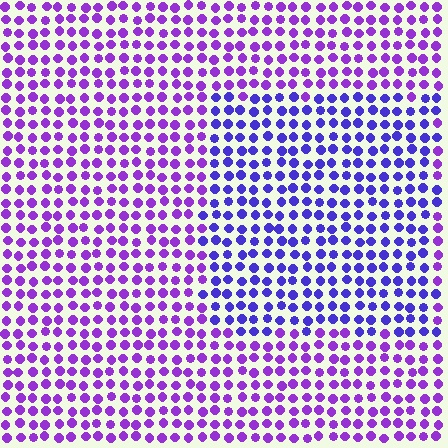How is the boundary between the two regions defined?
The boundary is defined purely by a slight shift in hue (about 30 degrees). Spacing, size, and orientation are identical on both sides.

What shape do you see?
I see a rectangle.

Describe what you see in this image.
The image is filled with small purple elements in a uniform arrangement. A rectangle-shaped region is visible where the elements are tinted to a slightly different hue, forming a subtle color boundary.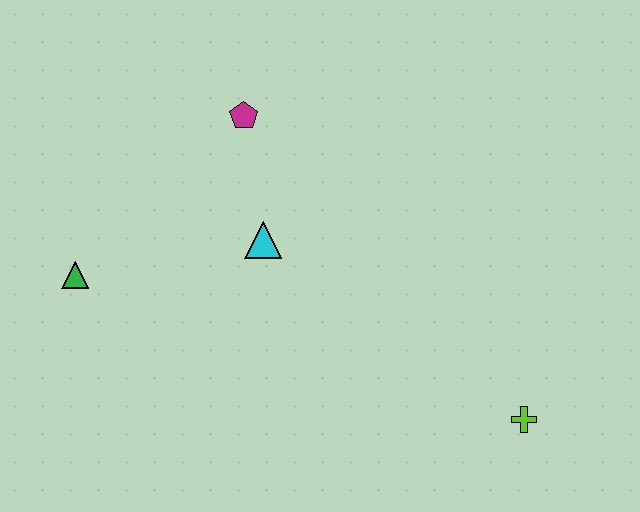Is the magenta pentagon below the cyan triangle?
No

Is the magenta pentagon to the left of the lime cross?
Yes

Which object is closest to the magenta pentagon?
The cyan triangle is closest to the magenta pentagon.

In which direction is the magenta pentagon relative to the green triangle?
The magenta pentagon is to the right of the green triangle.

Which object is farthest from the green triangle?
The lime cross is farthest from the green triangle.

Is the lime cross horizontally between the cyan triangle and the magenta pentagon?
No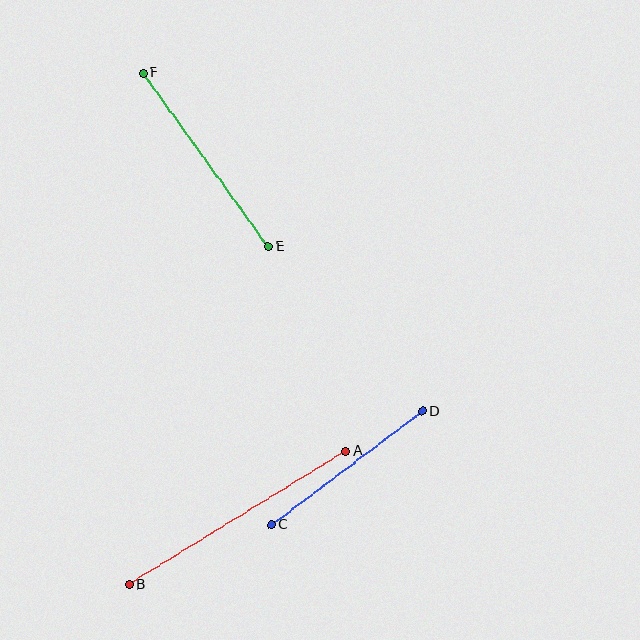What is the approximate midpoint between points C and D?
The midpoint is at approximately (347, 468) pixels.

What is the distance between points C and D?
The distance is approximately 189 pixels.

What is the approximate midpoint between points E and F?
The midpoint is at approximately (206, 160) pixels.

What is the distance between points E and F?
The distance is approximately 214 pixels.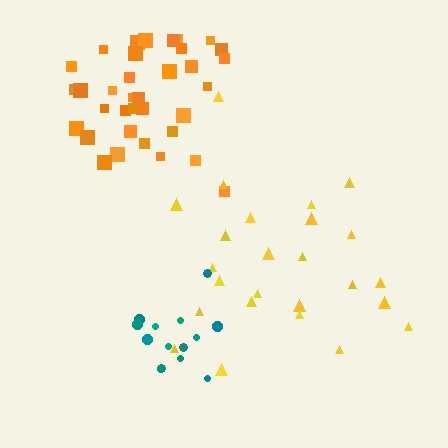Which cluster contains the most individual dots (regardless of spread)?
Orange (35).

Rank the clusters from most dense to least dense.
orange, teal, yellow.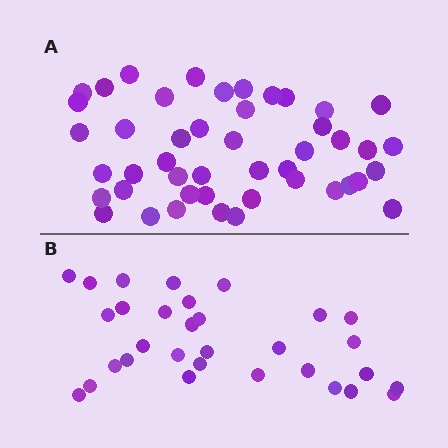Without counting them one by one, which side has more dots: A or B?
Region A (the top region) has more dots.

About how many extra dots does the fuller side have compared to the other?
Region A has approximately 15 more dots than region B.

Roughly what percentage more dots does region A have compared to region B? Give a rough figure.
About 50% more.